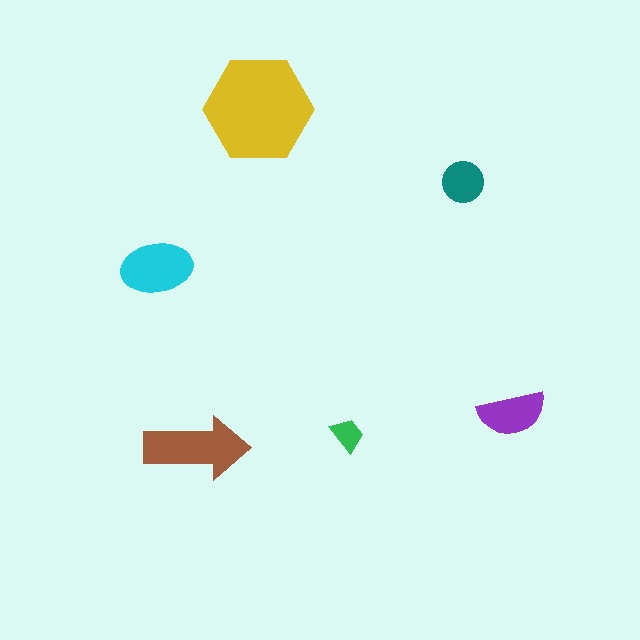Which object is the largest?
The yellow hexagon.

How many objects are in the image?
There are 6 objects in the image.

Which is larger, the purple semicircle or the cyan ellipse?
The cyan ellipse.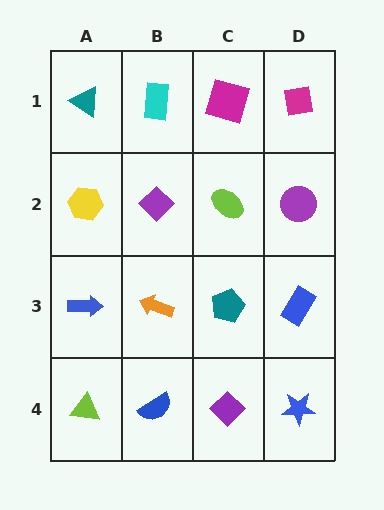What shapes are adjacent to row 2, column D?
A magenta square (row 1, column D), a blue rectangle (row 3, column D), a lime ellipse (row 2, column C).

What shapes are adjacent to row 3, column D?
A purple circle (row 2, column D), a blue star (row 4, column D), a teal pentagon (row 3, column C).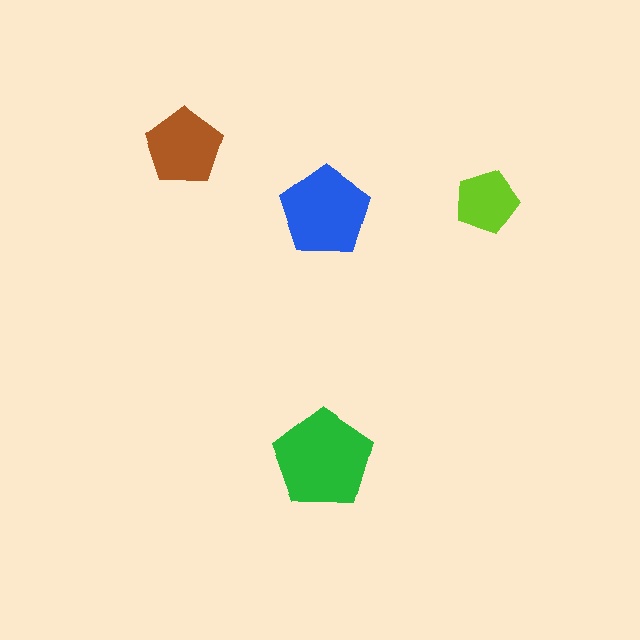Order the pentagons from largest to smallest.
the green one, the blue one, the brown one, the lime one.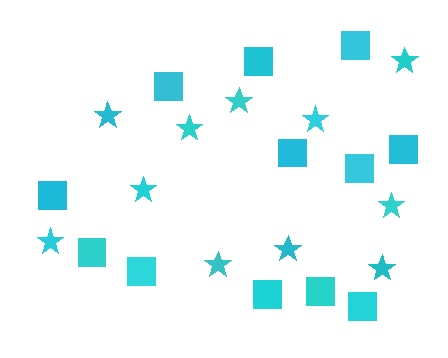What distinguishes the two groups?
There are 2 groups: one group of stars (11) and one group of squares (12).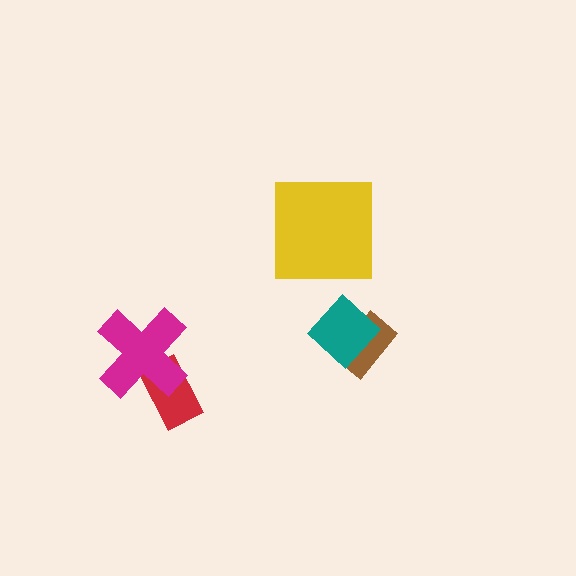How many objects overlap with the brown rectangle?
1 object overlaps with the brown rectangle.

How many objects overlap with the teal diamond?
1 object overlaps with the teal diamond.